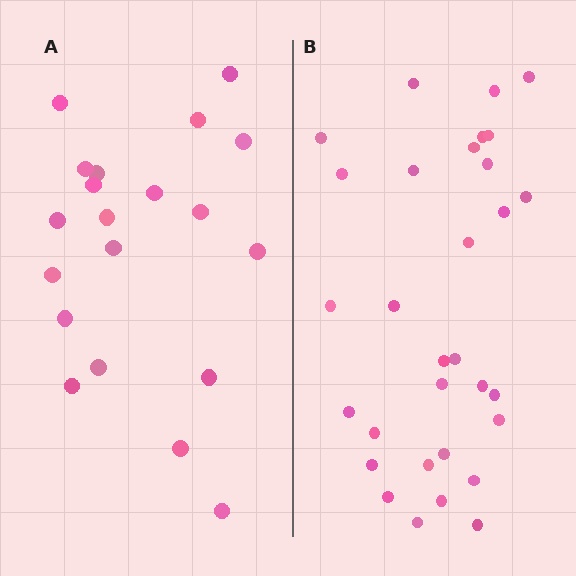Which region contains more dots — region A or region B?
Region B (the right region) has more dots.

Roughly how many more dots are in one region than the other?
Region B has roughly 12 or so more dots than region A.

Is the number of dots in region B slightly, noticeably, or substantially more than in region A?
Region B has substantially more. The ratio is roughly 1.6 to 1.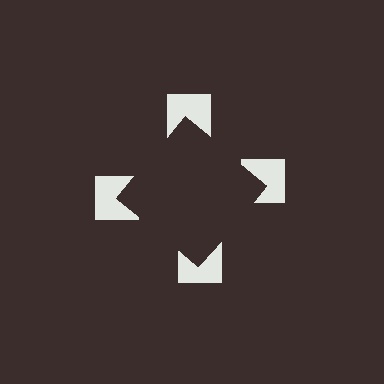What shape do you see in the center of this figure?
An illusory square — its edges are inferred from the aligned wedge cuts in the notched squares, not physically drawn.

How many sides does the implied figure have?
4 sides.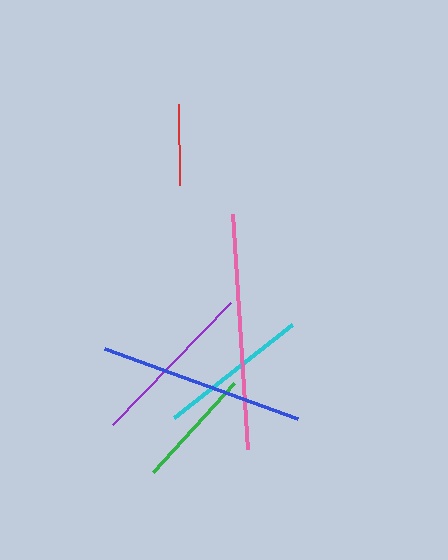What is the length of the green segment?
The green segment is approximately 120 pixels long.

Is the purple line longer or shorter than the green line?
The purple line is longer than the green line.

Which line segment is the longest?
The pink line is the longest at approximately 236 pixels.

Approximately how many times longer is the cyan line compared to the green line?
The cyan line is approximately 1.3 times the length of the green line.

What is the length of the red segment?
The red segment is approximately 81 pixels long.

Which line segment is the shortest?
The red line is the shortest at approximately 81 pixels.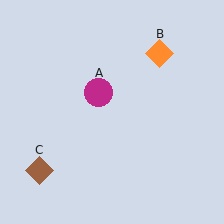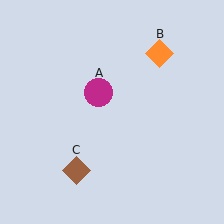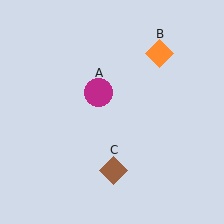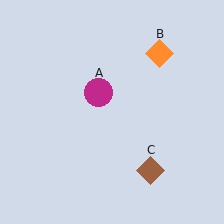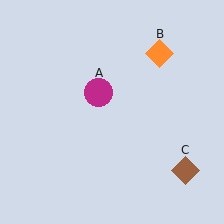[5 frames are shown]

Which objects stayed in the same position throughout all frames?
Magenta circle (object A) and orange diamond (object B) remained stationary.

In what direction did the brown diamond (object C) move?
The brown diamond (object C) moved right.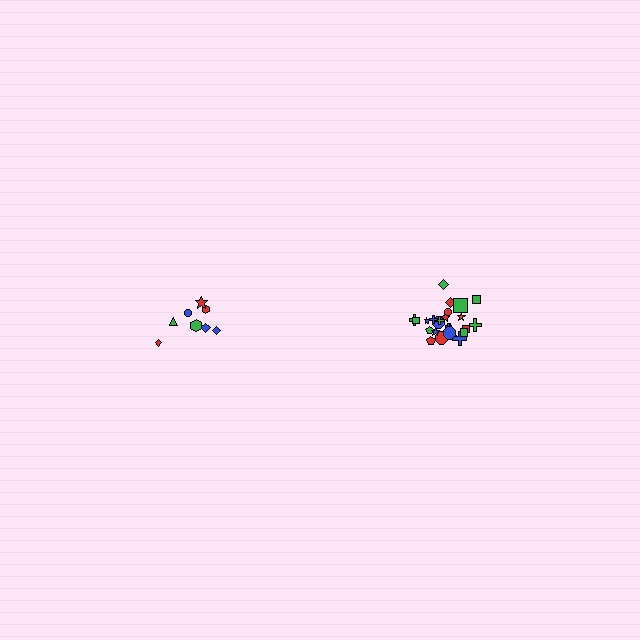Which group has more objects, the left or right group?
The right group.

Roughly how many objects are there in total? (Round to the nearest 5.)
Roughly 35 objects in total.